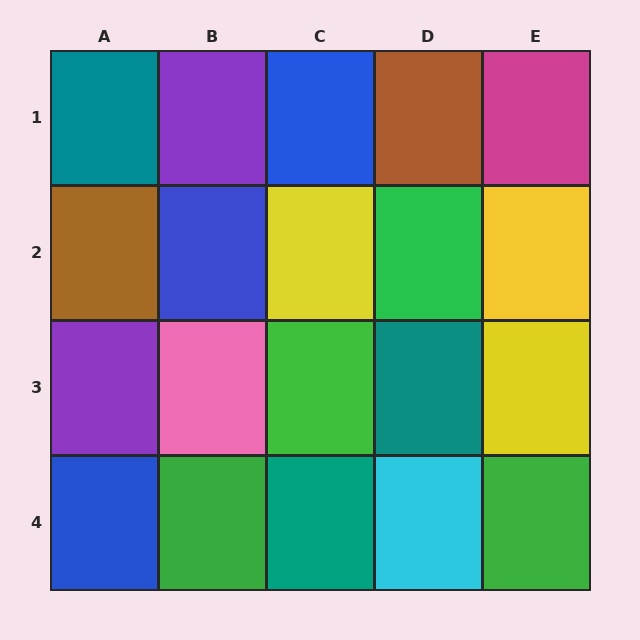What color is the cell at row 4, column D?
Cyan.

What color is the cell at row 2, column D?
Green.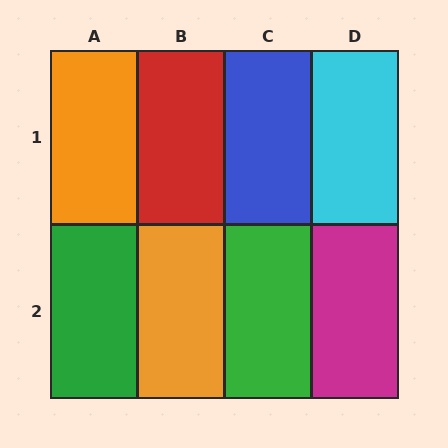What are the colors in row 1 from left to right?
Orange, red, blue, cyan.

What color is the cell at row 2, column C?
Green.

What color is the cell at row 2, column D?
Magenta.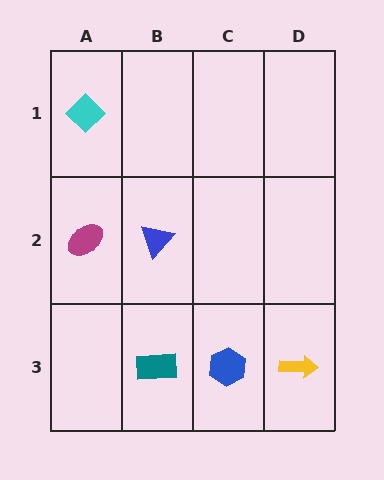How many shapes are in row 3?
3 shapes.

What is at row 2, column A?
A magenta ellipse.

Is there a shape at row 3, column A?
No, that cell is empty.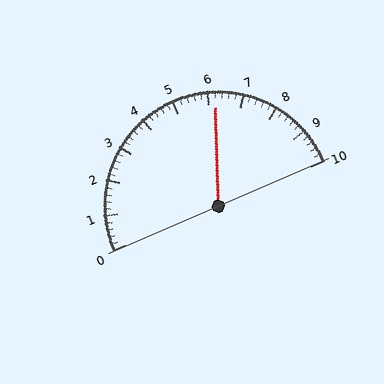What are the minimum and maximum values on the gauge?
The gauge ranges from 0 to 10.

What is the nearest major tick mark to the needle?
The nearest major tick mark is 6.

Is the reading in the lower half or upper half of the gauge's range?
The reading is in the upper half of the range (0 to 10).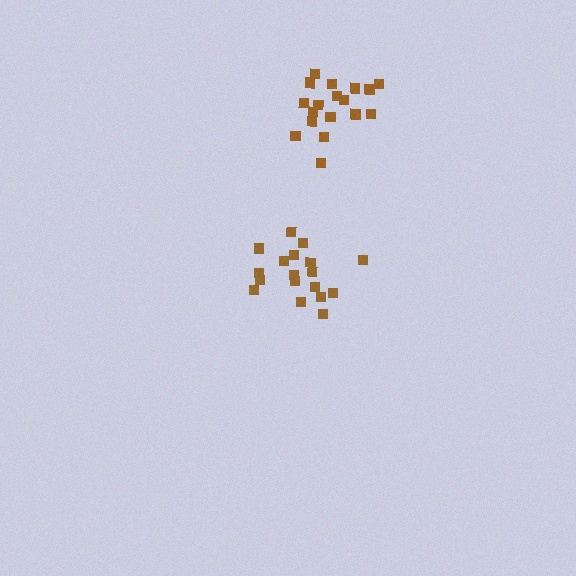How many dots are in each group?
Group 1: 19 dots, Group 2: 19 dots (38 total).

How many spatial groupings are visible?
There are 2 spatial groupings.